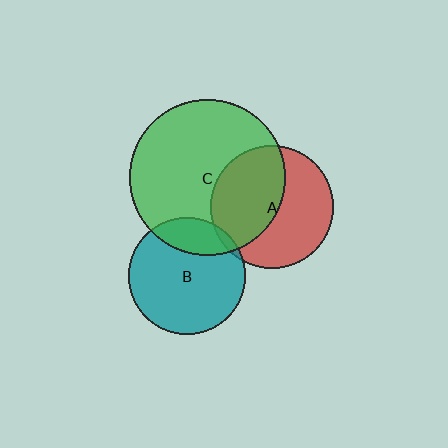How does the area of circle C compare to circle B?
Approximately 1.8 times.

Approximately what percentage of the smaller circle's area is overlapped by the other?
Approximately 5%.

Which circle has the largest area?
Circle C (green).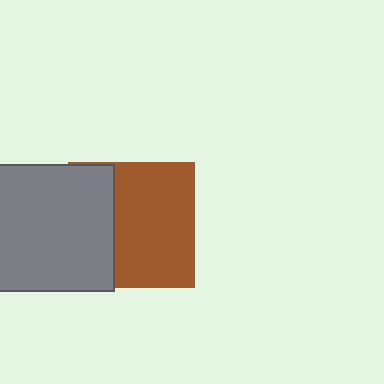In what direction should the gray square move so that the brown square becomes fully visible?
The gray square should move left. That is the shortest direction to clear the overlap and leave the brown square fully visible.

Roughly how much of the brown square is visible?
About half of it is visible (roughly 63%).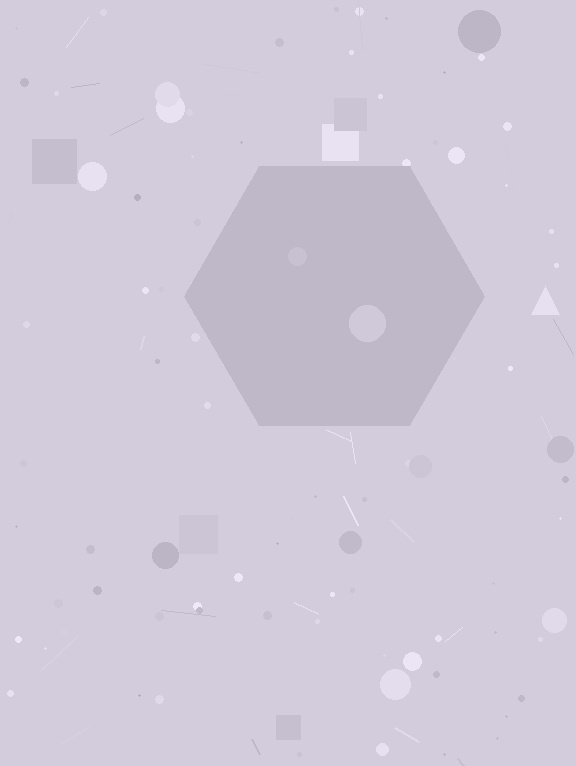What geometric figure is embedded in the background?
A hexagon is embedded in the background.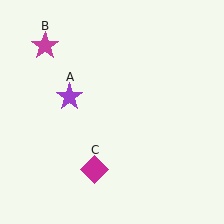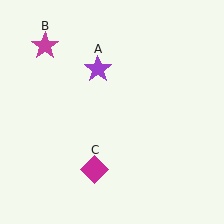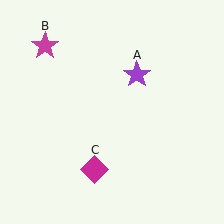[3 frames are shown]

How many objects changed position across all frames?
1 object changed position: purple star (object A).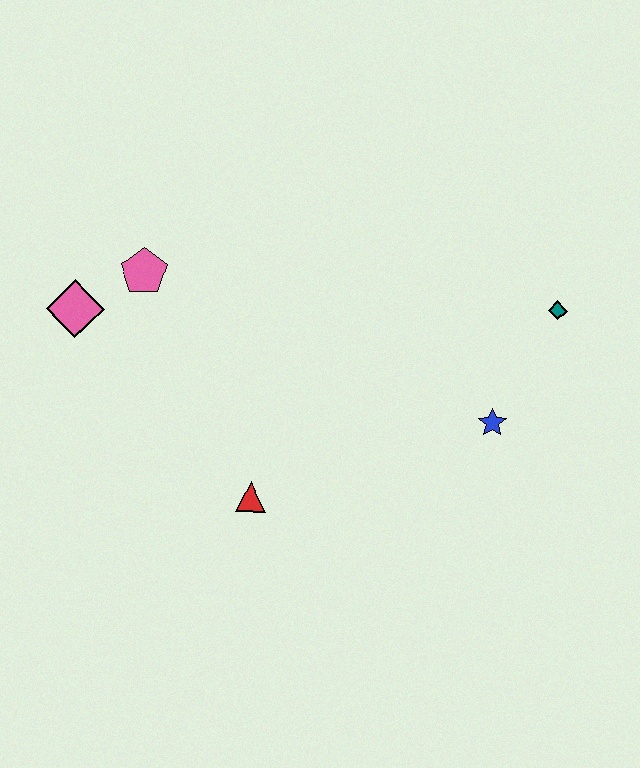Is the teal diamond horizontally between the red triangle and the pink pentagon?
No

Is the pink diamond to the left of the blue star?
Yes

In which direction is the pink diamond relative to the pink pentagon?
The pink diamond is to the left of the pink pentagon.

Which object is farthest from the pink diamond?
The teal diamond is farthest from the pink diamond.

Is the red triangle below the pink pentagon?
Yes